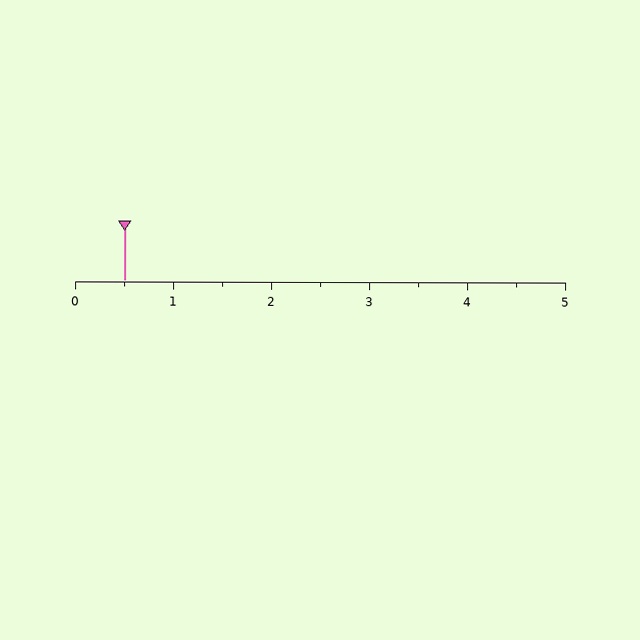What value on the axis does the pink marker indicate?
The marker indicates approximately 0.5.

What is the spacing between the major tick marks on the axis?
The major ticks are spaced 1 apart.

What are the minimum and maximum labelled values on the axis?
The axis runs from 0 to 5.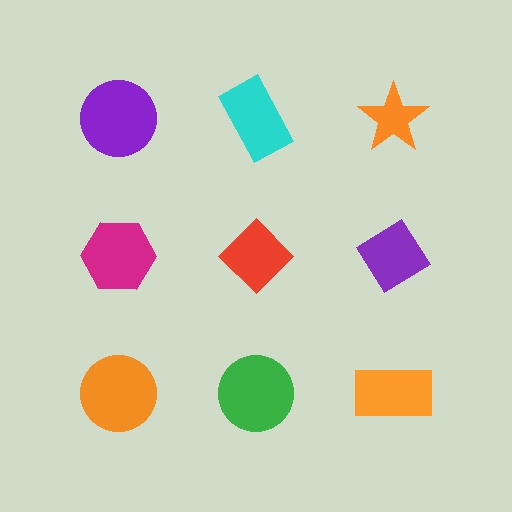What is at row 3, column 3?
An orange rectangle.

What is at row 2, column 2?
A red diamond.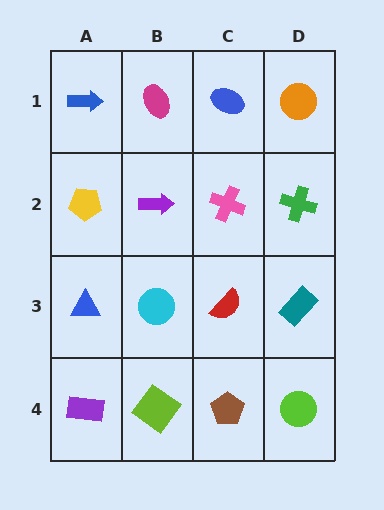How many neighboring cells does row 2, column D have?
3.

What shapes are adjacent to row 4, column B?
A cyan circle (row 3, column B), a purple rectangle (row 4, column A), a brown pentagon (row 4, column C).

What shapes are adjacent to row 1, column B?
A purple arrow (row 2, column B), a blue arrow (row 1, column A), a blue ellipse (row 1, column C).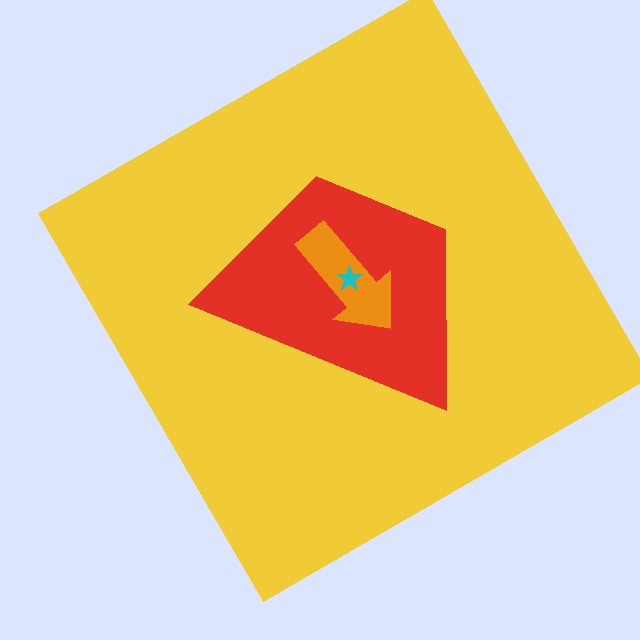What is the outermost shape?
The yellow diamond.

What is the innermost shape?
The cyan star.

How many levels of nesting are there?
4.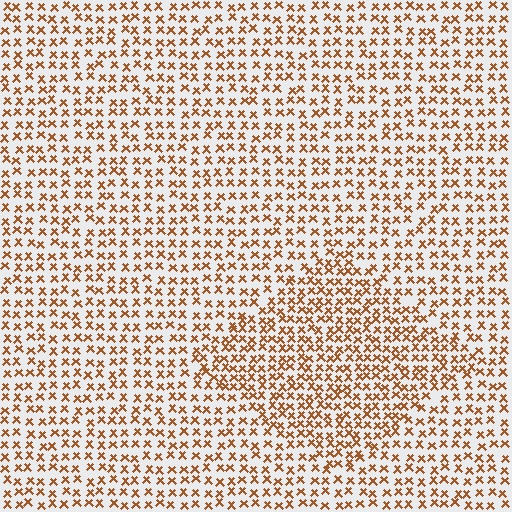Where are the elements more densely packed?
The elements are more densely packed inside the diamond boundary.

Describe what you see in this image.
The image contains small brown elements arranged at two different densities. A diamond-shaped region is visible where the elements are more densely packed than the surrounding area.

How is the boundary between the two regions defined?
The boundary is defined by a change in element density (approximately 1.5x ratio). All elements are the same color, size, and shape.